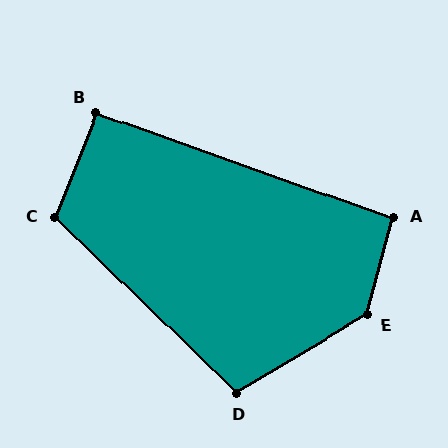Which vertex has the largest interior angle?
E, at approximately 136 degrees.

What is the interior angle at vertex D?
Approximately 105 degrees (obtuse).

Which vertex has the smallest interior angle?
B, at approximately 92 degrees.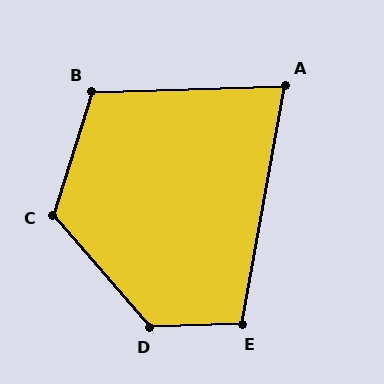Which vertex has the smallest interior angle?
A, at approximately 78 degrees.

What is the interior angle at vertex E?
Approximately 102 degrees (obtuse).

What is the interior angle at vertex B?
Approximately 110 degrees (obtuse).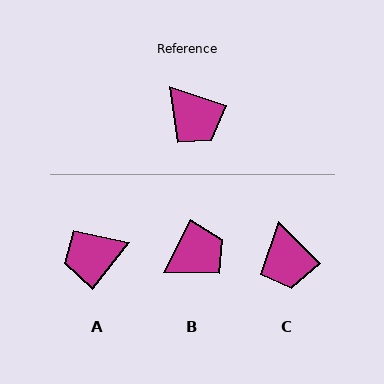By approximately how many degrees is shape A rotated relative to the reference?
Approximately 109 degrees clockwise.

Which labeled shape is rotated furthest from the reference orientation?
A, about 109 degrees away.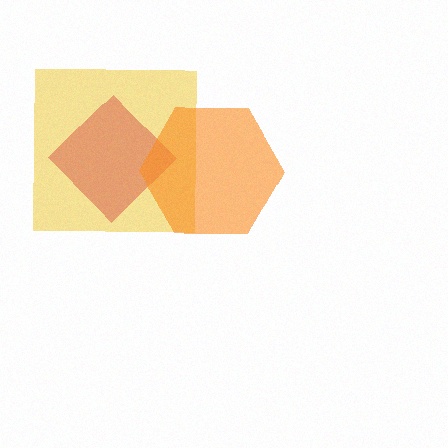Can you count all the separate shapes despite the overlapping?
Yes, there are 3 separate shapes.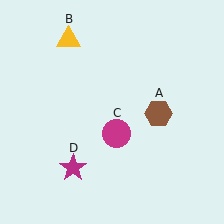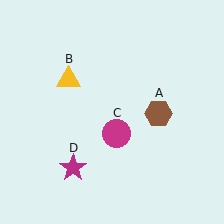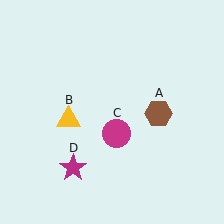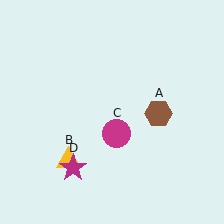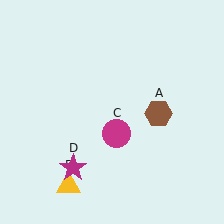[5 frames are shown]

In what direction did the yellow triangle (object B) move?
The yellow triangle (object B) moved down.